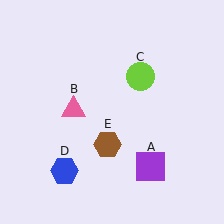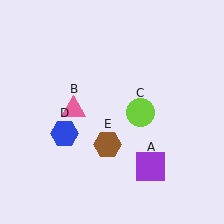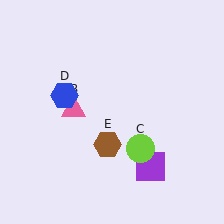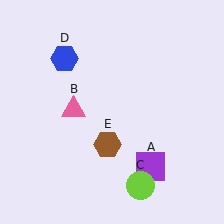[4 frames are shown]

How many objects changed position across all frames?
2 objects changed position: lime circle (object C), blue hexagon (object D).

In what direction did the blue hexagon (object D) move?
The blue hexagon (object D) moved up.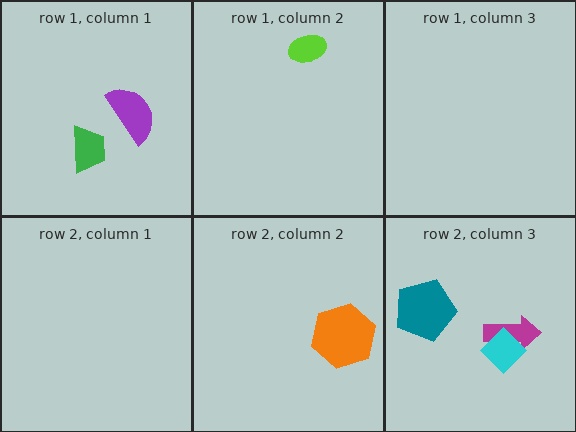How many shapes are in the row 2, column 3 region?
3.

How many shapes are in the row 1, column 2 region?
1.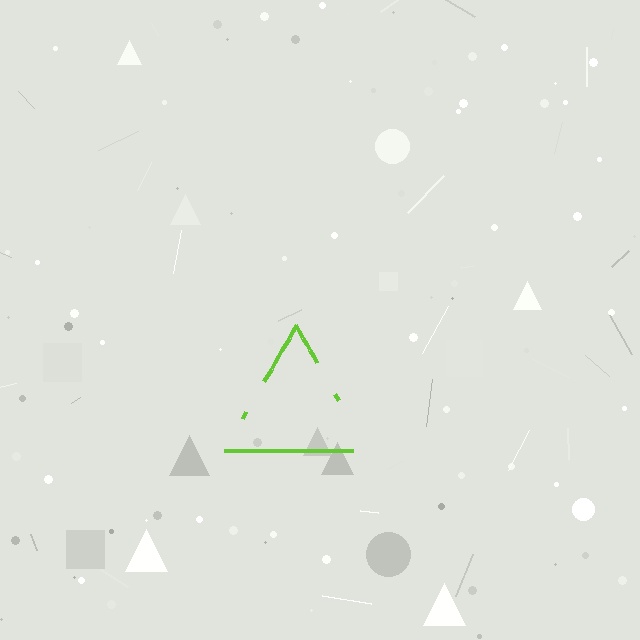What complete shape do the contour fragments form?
The contour fragments form a triangle.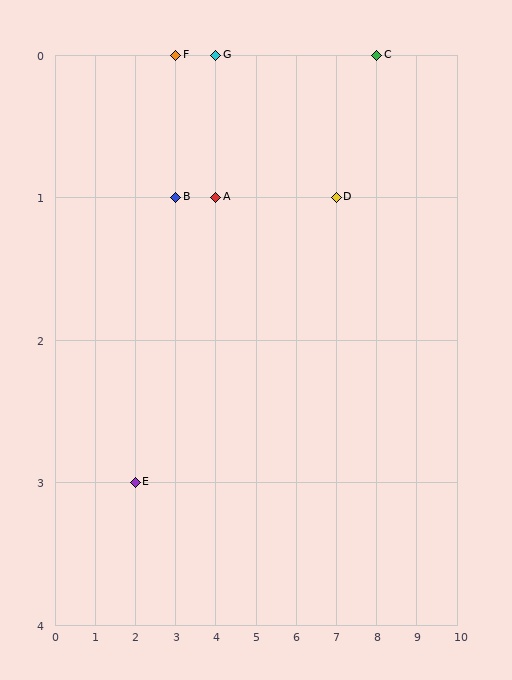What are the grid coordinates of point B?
Point B is at grid coordinates (3, 1).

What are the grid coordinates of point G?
Point G is at grid coordinates (4, 0).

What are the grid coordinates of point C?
Point C is at grid coordinates (8, 0).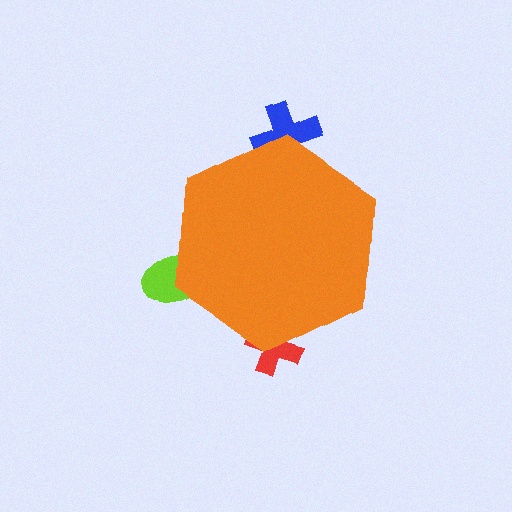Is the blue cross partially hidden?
Yes, the blue cross is partially hidden behind the orange hexagon.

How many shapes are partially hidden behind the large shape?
3 shapes are partially hidden.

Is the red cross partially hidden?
Yes, the red cross is partially hidden behind the orange hexagon.